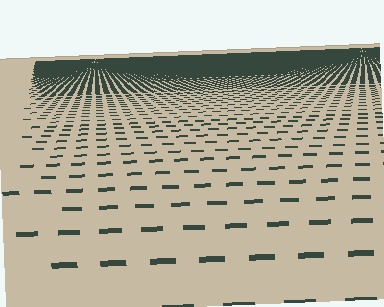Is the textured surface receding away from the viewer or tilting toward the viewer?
The surface is receding away from the viewer. Texture elements get smaller and denser toward the top.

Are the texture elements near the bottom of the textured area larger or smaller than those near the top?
Larger. Near the bottom, elements are closer to the viewer and appear at a bigger on-screen size.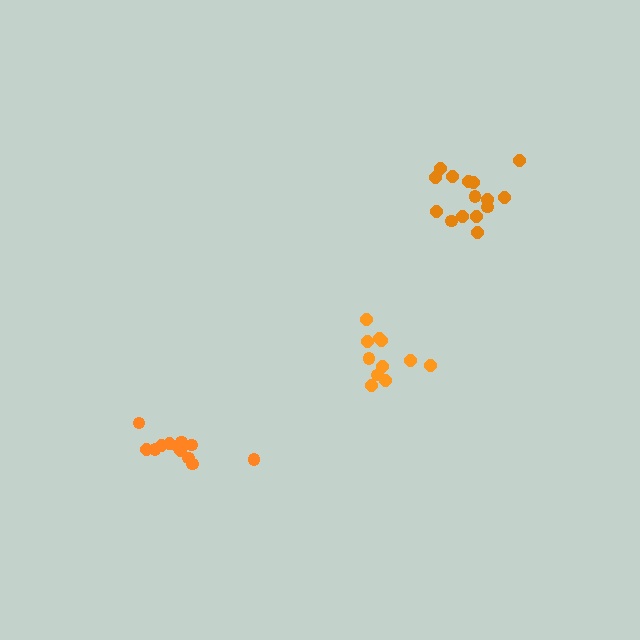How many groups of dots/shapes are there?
There are 3 groups.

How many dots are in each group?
Group 1: 15 dots, Group 2: 14 dots, Group 3: 11 dots (40 total).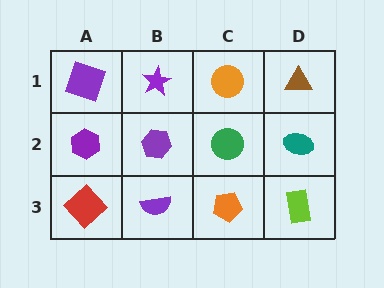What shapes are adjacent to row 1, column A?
A purple hexagon (row 2, column A), a purple star (row 1, column B).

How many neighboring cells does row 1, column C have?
3.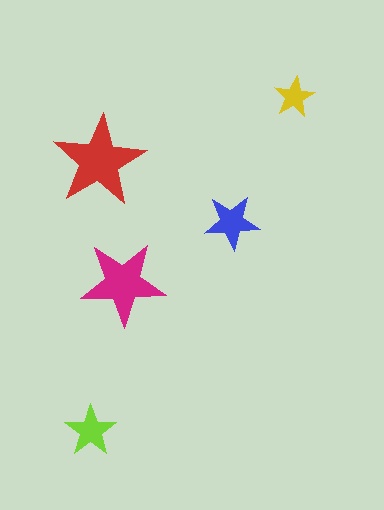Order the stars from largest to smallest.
the red one, the magenta one, the blue one, the lime one, the yellow one.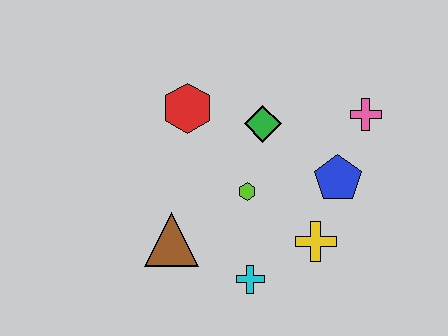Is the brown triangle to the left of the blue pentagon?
Yes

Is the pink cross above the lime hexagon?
Yes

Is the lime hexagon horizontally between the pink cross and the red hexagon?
Yes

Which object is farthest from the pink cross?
The brown triangle is farthest from the pink cross.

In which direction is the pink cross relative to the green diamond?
The pink cross is to the right of the green diamond.